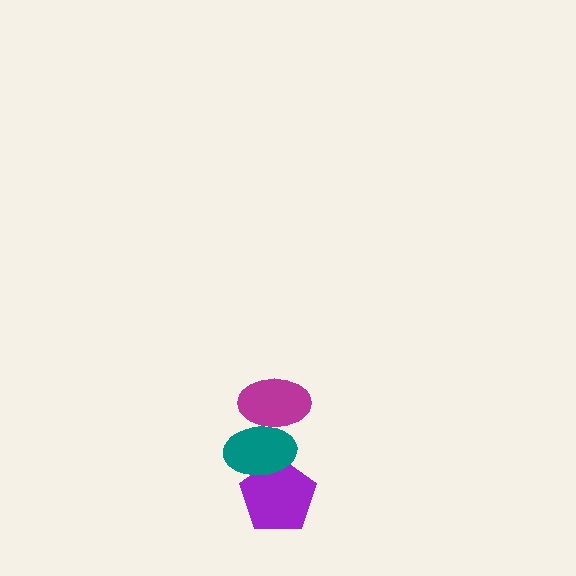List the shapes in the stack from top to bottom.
From top to bottom: the magenta ellipse, the teal ellipse, the purple pentagon.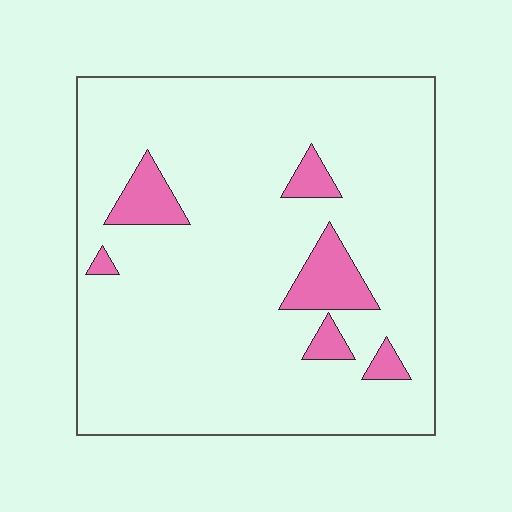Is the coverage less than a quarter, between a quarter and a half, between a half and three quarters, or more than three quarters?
Less than a quarter.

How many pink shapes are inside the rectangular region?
6.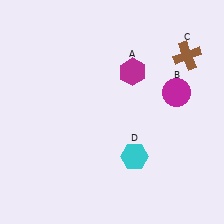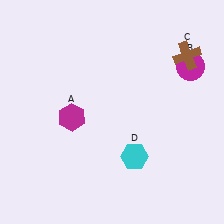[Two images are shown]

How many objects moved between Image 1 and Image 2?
2 objects moved between the two images.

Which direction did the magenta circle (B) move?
The magenta circle (B) moved up.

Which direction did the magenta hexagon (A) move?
The magenta hexagon (A) moved left.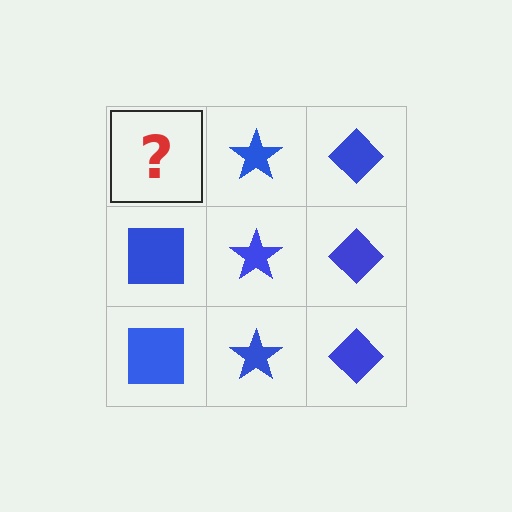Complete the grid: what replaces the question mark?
The question mark should be replaced with a blue square.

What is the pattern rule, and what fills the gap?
The rule is that each column has a consistent shape. The gap should be filled with a blue square.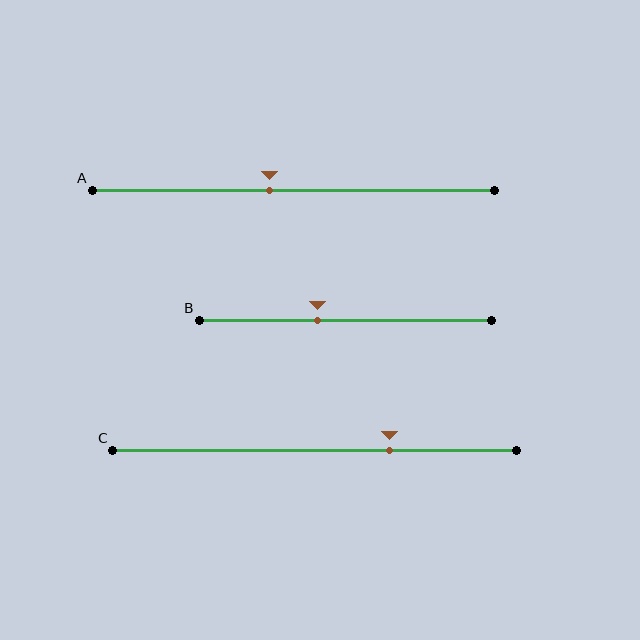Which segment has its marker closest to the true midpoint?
Segment A has its marker closest to the true midpoint.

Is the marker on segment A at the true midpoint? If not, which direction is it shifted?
No, the marker on segment A is shifted to the left by about 6% of the segment length.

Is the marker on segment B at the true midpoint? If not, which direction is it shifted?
No, the marker on segment B is shifted to the left by about 9% of the segment length.